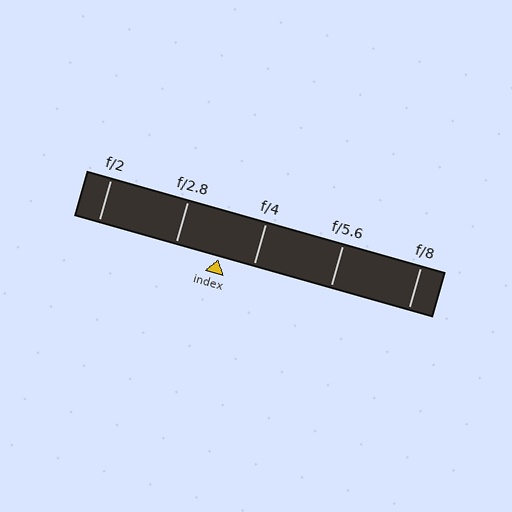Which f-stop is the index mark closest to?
The index mark is closest to f/4.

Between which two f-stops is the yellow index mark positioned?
The index mark is between f/2.8 and f/4.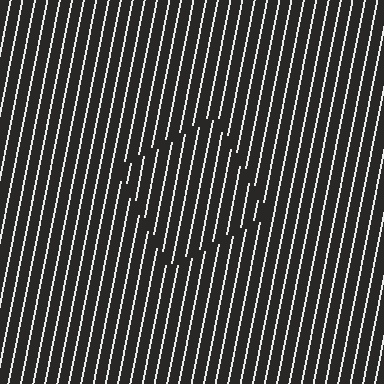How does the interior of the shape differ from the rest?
The interior of the shape contains the same grating, shifted by half a period — the contour is defined by the phase discontinuity where line-ends from the inner and outer gratings abut.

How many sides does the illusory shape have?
4 sides — the line-ends trace a square.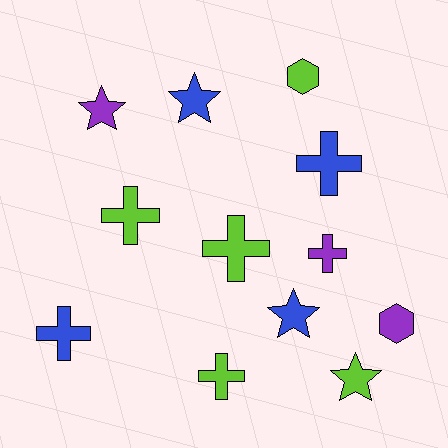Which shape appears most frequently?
Cross, with 6 objects.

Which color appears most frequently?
Lime, with 5 objects.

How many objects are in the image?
There are 12 objects.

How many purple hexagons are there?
There is 1 purple hexagon.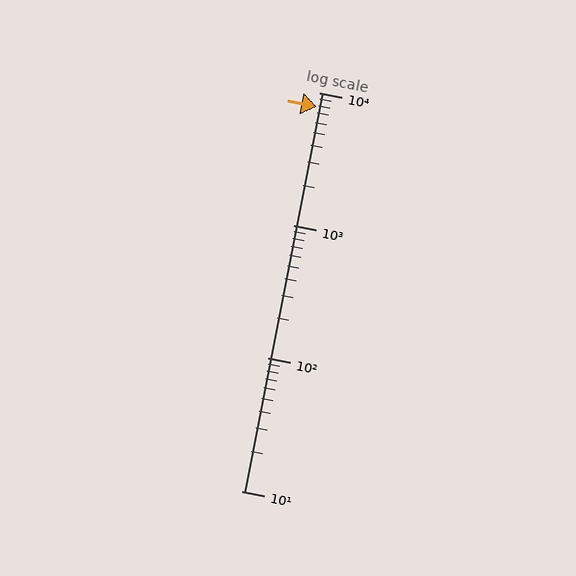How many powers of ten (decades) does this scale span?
The scale spans 3 decades, from 10 to 10000.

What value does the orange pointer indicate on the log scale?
The pointer indicates approximately 7800.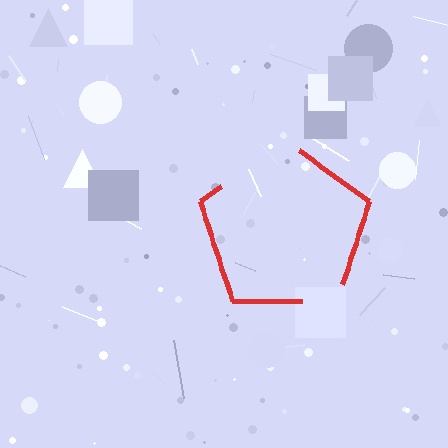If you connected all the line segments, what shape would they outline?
They would outline a pentagon.